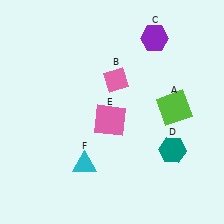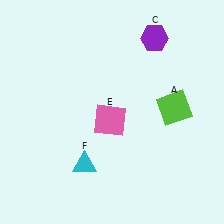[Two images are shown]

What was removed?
The teal hexagon (D), the pink diamond (B) were removed in Image 2.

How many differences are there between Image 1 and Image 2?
There are 2 differences between the two images.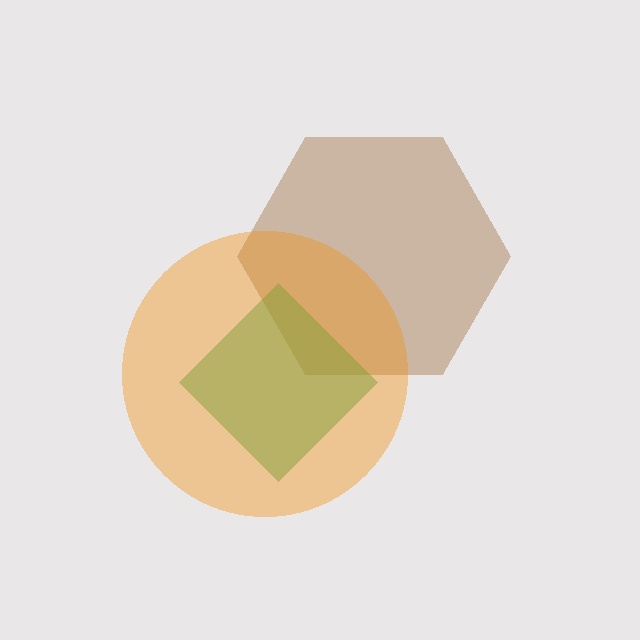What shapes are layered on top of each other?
The layered shapes are: a brown hexagon, a green diamond, an orange circle.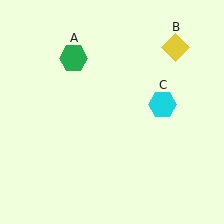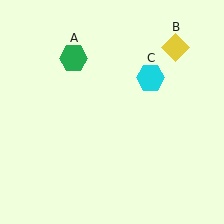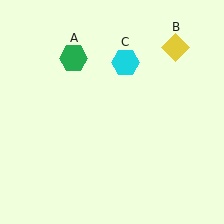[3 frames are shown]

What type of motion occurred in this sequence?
The cyan hexagon (object C) rotated counterclockwise around the center of the scene.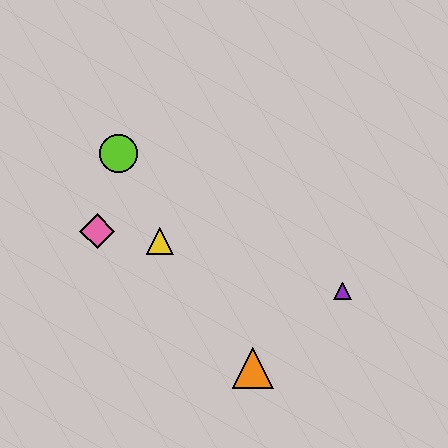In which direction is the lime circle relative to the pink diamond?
The lime circle is above the pink diamond.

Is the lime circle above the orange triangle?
Yes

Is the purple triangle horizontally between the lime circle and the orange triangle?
No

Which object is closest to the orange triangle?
The purple triangle is closest to the orange triangle.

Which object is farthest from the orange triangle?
The lime circle is farthest from the orange triangle.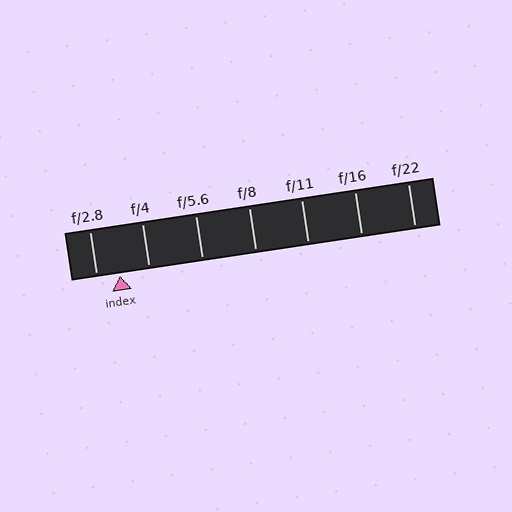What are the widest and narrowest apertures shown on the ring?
The widest aperture shown is f/2.8 and the narrowest is f/22.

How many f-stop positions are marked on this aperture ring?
There are 7 f-stop positions marked.